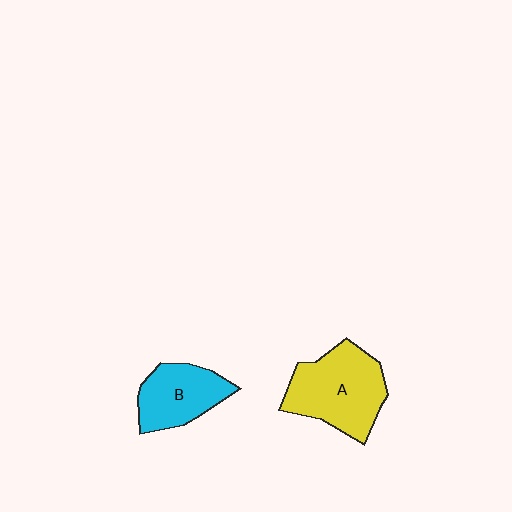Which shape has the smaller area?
Shape B (cyan).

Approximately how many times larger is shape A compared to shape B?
Approximately 1.4 times.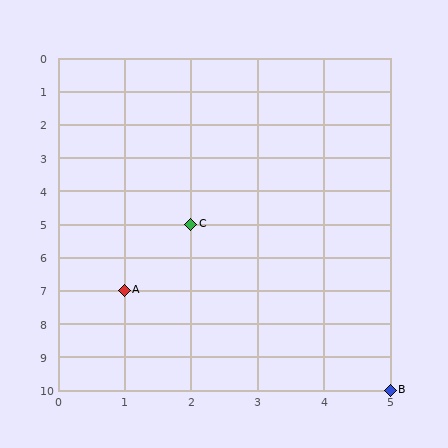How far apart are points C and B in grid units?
Points C and B are 3 columns and 5 rows apart (about 5.8 grid units diagonally).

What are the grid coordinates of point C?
Point C is at grid coordinates (2, 5).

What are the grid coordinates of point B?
Point B is at grid coordinates (5, 10).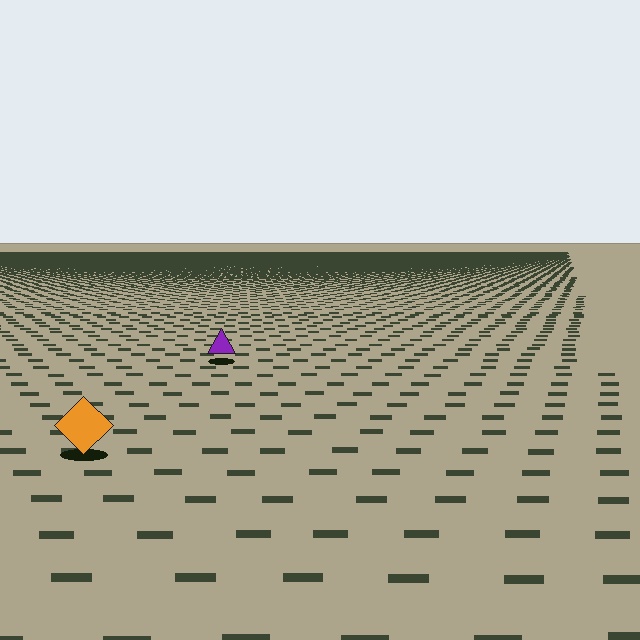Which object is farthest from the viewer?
The purple triangle is farthest from the viewer. It appears smaller and the ground texture around it is denser.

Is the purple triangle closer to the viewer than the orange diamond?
No. The orange diamond is closer — you can tell from the texture gradient: the ground texture is coarser near it.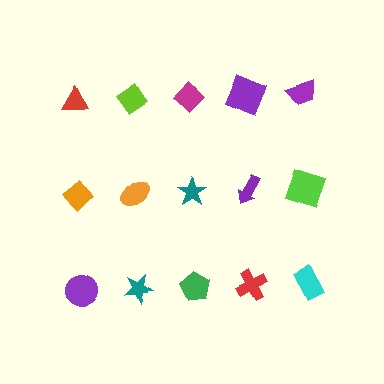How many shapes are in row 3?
5 shapes.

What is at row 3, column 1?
A purple circle.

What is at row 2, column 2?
An orange ellipse.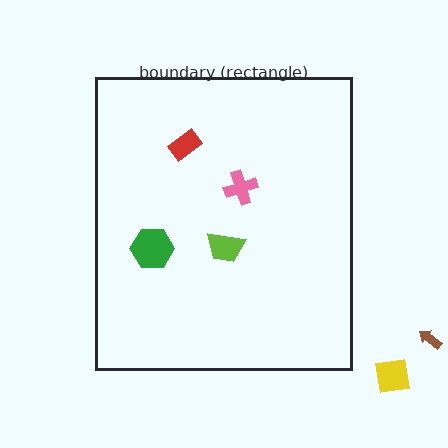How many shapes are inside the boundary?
4 inside, 2 outside.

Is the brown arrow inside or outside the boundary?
Outside.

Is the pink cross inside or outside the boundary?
Inside.